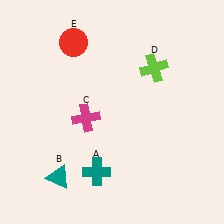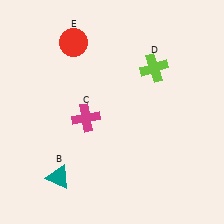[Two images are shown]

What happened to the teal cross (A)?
The teal cross (A) was removed in Image 2. It was in the bottom-left area of Image 1.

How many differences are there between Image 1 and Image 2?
There is 1 difference between the two images.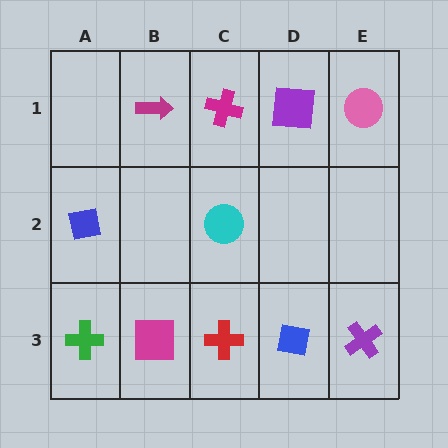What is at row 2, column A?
A blue square.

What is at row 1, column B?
A magenta arrow.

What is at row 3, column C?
A red cross.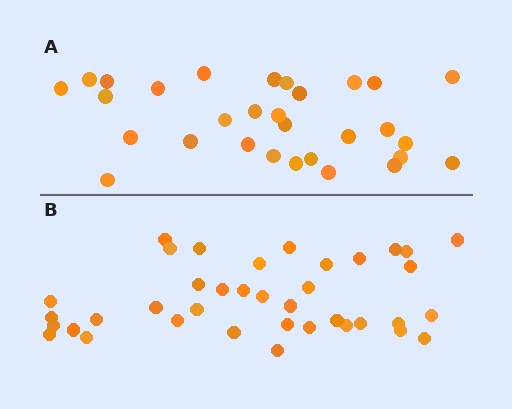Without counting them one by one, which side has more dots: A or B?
Region B (the bottom region) has more dots.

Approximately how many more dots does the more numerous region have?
Region B has roughly 8 or so more dots than region A.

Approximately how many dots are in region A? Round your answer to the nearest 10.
About 30 dots.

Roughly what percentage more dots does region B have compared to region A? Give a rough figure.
About 25% more.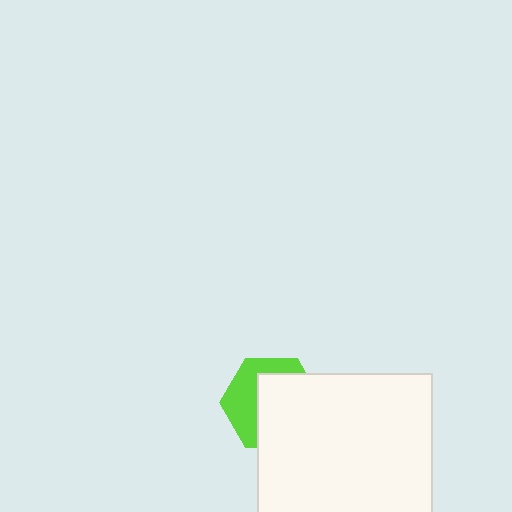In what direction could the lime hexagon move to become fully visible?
The lime hexagon could move toward the upper-left. That would shift it out from behind the white rectangle entirely.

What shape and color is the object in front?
The object in front is a white rectangle.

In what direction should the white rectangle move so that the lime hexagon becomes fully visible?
The white rectangle should move toward the lower-right. That is the shortest direction to clear the overlap and leave the lime hexagon fully visible.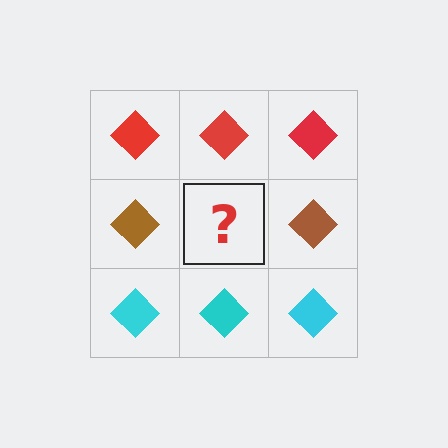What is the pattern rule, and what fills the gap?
The rule is that each row has a consistent color. The gap should be filled with a brown diamond.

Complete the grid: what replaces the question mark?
The question mark should be replaced with a brown diamond.